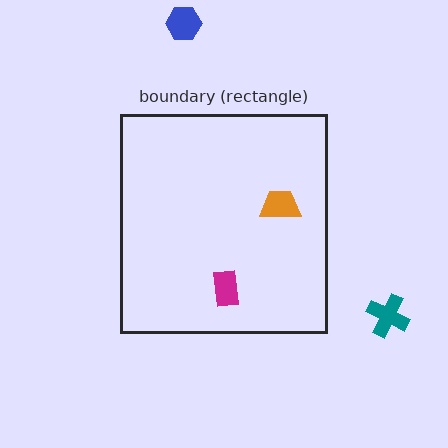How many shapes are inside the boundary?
2 inside, 2 outside.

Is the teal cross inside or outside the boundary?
Outside.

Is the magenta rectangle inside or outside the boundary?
Inside.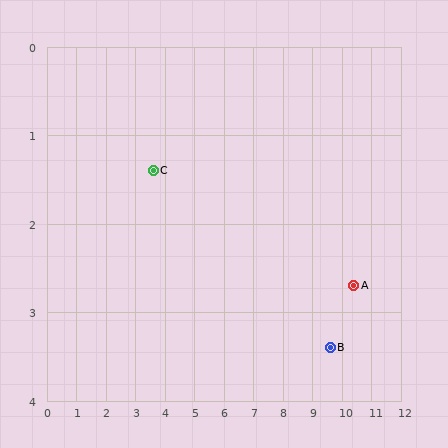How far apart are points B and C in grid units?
Points B and C are about 6.3 grid units apart.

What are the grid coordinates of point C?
Point C is at approximately (3.6, 1.4).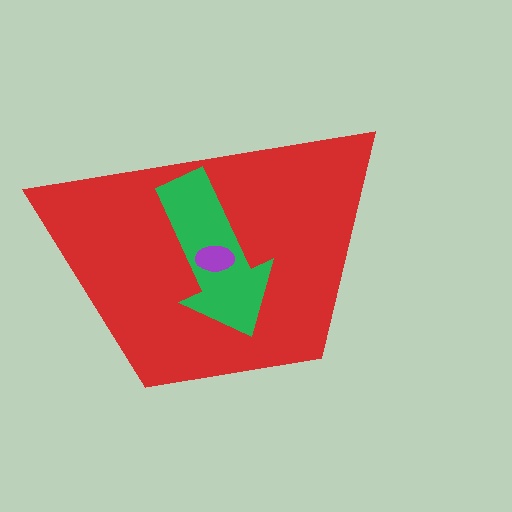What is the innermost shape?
The purple ellipse.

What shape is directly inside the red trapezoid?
The green arrow.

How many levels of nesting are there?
3.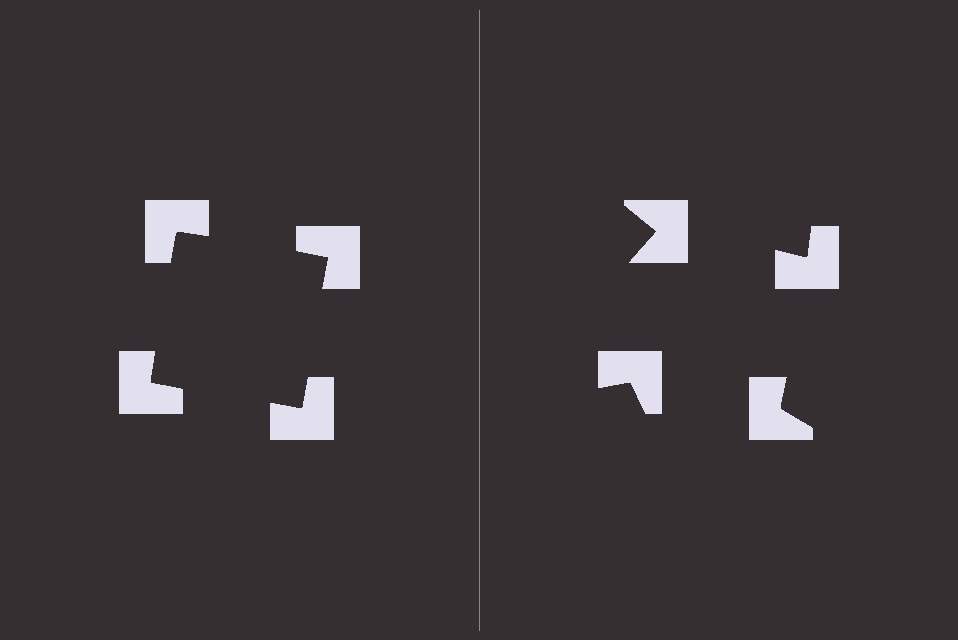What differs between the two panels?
The notched squares are positioned identically on both sides; only the wedge orientations differ. On the left they align to a square; on the right they are misaligned.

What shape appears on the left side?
An illusory square.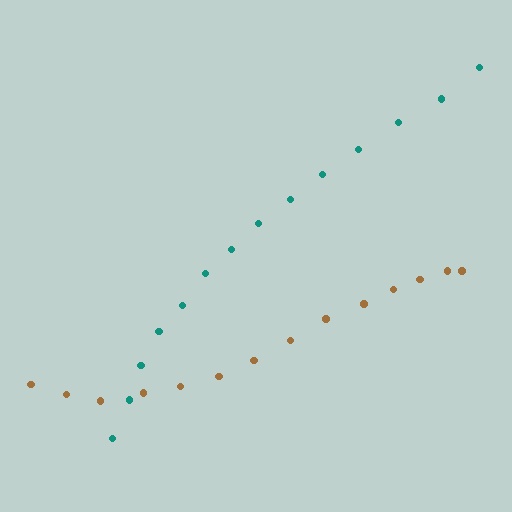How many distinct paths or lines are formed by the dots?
There are 2 distinct paths.